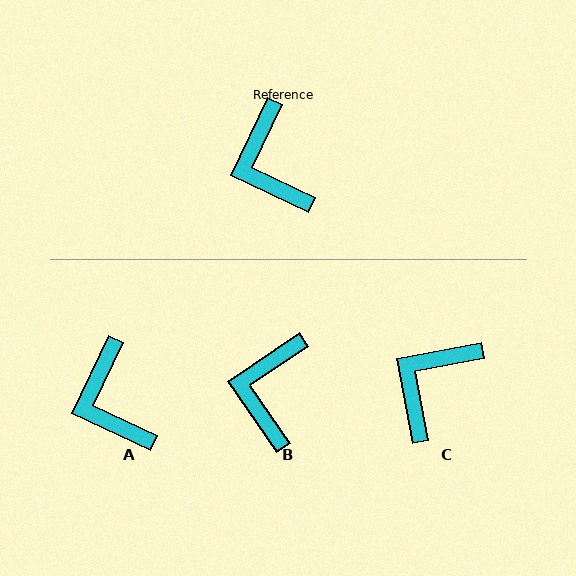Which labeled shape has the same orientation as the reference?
A.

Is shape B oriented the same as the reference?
No, it is off by about 30 degrees.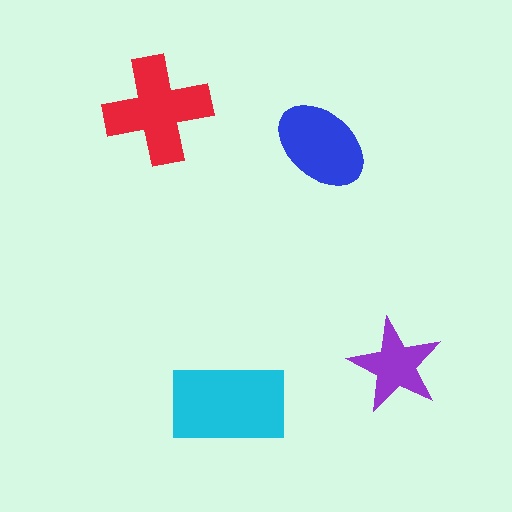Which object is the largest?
The cyan rectangle.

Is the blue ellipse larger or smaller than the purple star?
Larger.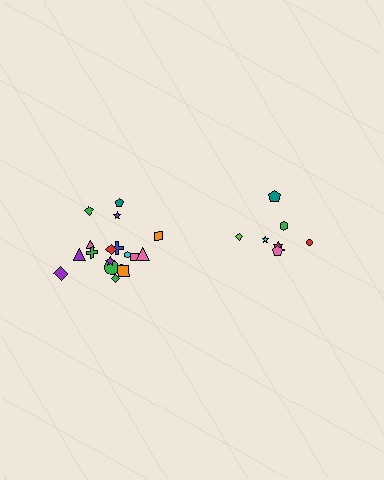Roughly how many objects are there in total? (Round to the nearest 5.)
Roughly 25 objects in total.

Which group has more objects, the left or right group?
The left group.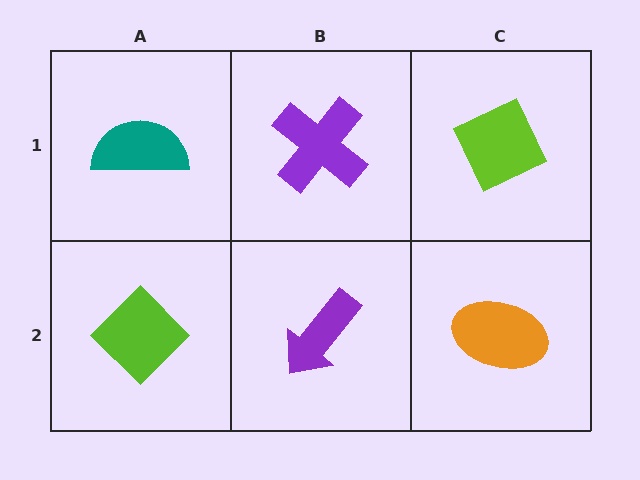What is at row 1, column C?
A lime diamond.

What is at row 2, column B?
A purple arrow.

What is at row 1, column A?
A teal semicircle.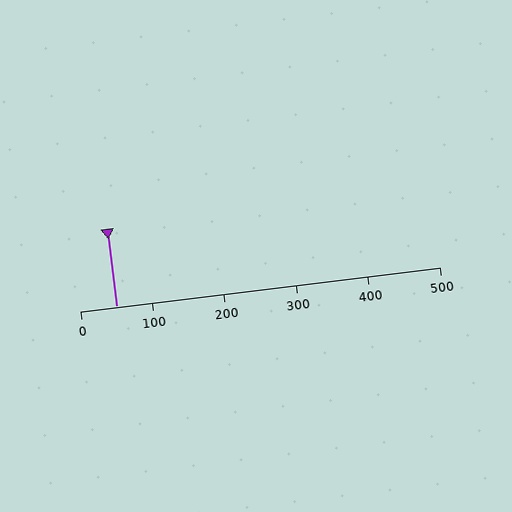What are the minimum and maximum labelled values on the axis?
The axis runs from 0 to 500.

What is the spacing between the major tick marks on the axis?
The major ticks are spaced 100 apart.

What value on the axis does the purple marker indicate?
The marker indicates approximately 50.